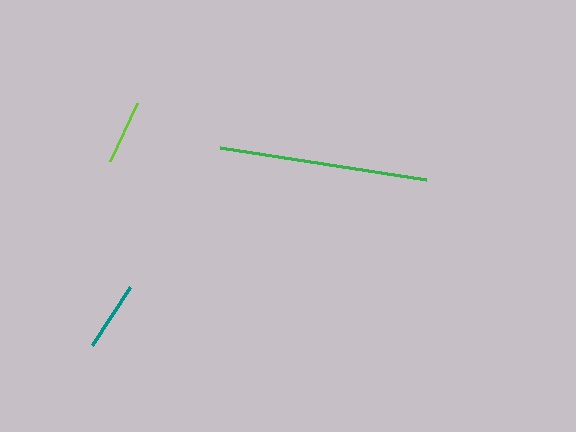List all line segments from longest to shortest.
From longest to shortest: green, teal, lime.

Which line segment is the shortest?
The lime line is the shortest at approximately 63 pixels.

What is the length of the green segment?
The green segment is approximately 209 pixels long.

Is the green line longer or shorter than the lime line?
The green line is longer than the lime line.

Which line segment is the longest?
The green line is the longest at approximately 209 pixels.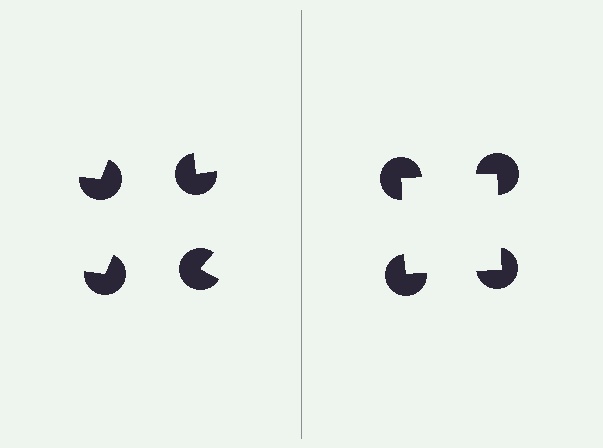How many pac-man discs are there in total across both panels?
8 — 4 on each side.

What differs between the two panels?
The pac-man discs are positioned identically on both sides; only the wedge orientations differ. On the right they align to a square; on the left they are misaligned.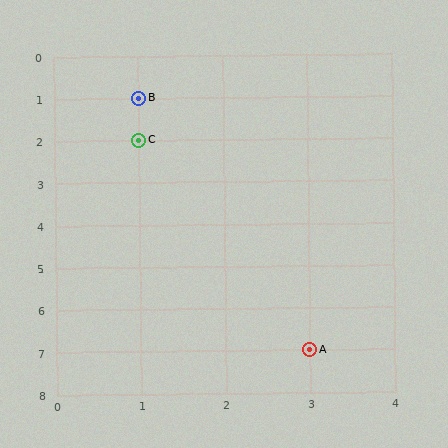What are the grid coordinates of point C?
Point C is at grid coordinates (1, 2).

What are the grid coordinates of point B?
Point B is at grid coordinates (1, 1).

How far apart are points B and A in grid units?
Points B and A are 2 columns and 6 rows apart (about 6.3 grid units diagonally).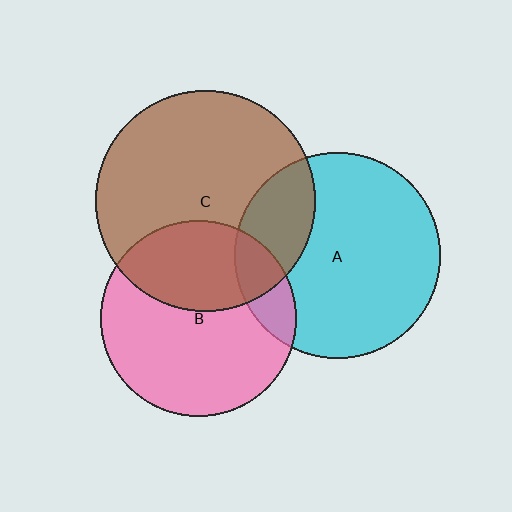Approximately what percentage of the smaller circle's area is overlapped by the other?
Approximately 25%.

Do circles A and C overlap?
Yes.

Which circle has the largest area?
Circle C (brown).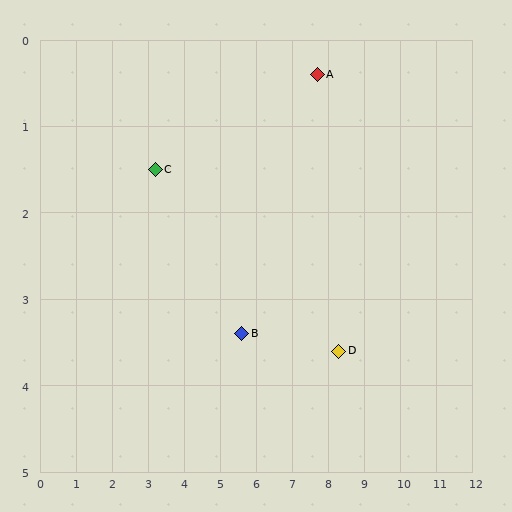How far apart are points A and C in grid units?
Points A and C are about 4.6 grid units apart.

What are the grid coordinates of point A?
Point A is at approximately (7.7, 0.4).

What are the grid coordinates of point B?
Point B is at approximately (5.6, 3.4).